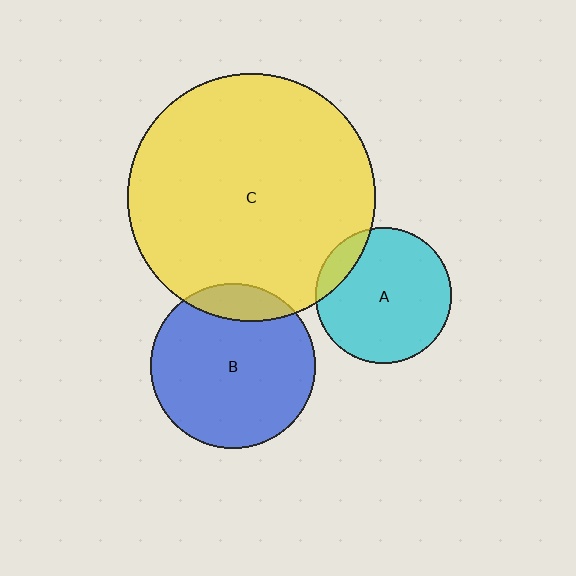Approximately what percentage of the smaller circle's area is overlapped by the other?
Approximately 15%.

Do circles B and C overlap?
Yes.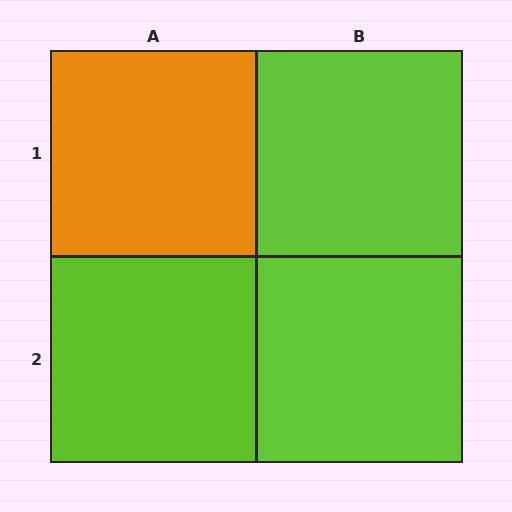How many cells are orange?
1 cell is orange.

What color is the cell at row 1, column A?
Orange.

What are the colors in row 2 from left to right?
Lime, lime.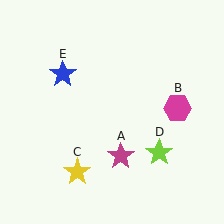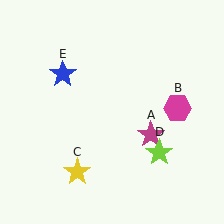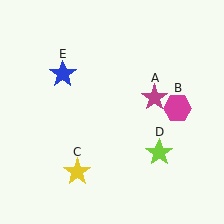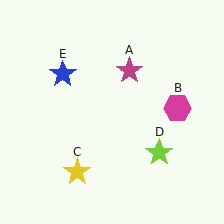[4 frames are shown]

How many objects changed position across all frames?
1 object changed position: magenta star (object A).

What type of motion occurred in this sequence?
The magenta star (object A) rotated counterclockwise around the center of the scene.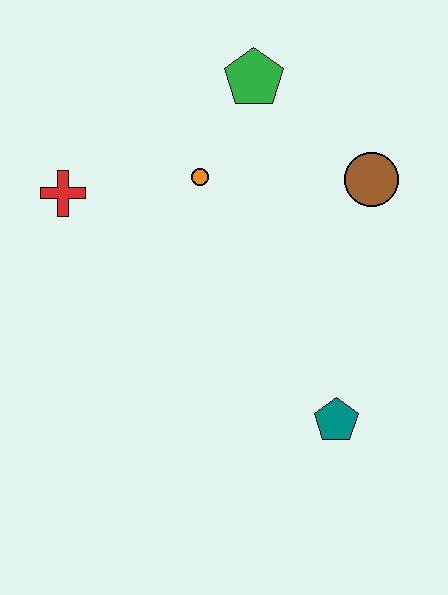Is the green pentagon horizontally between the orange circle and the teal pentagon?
Yes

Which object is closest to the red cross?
The orange circle is closest to the red cross.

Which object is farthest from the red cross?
The teal pentagon is farthest from the red cross.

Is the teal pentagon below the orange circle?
Yes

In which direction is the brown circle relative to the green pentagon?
The brown circle is to the right of the green pentagon.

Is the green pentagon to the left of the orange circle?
No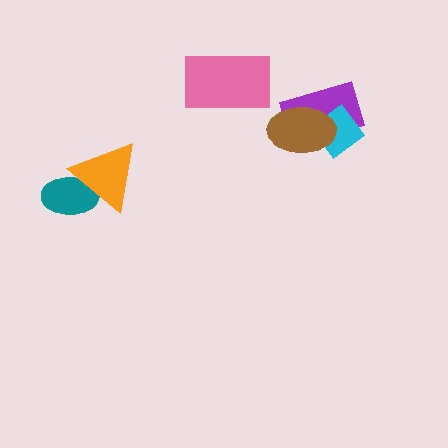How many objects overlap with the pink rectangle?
0 objects overlap with the pink rectangle.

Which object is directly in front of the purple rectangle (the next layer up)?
The cyan diamond is directly in front of the purple rectangle.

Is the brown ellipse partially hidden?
No, no other shape covers it.